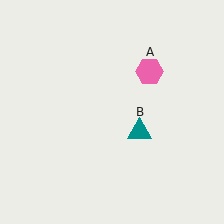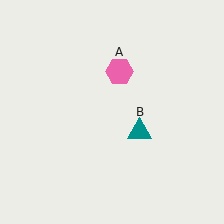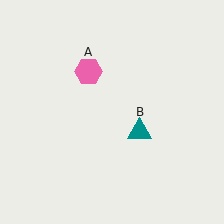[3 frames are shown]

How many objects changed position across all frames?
1 object changed position: pink hexagon (object A).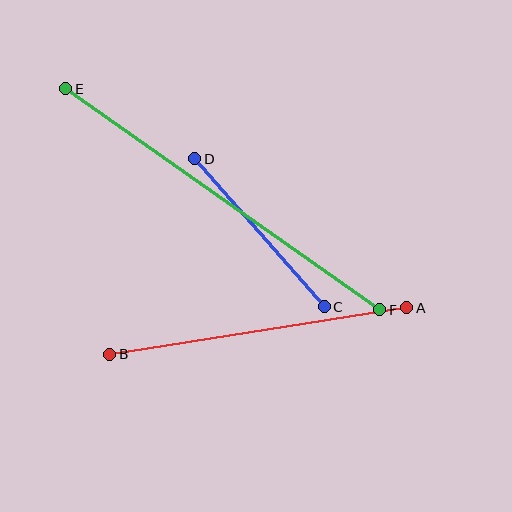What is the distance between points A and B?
The distance is approximately 301 pixels.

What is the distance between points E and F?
The distance is approximately 384 pixels.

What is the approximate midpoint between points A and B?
The midpoint is at approximately (258, 331) pixels.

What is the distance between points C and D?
The distance is approximately 197 pixels.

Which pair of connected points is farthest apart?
Points E and F are farthest apart.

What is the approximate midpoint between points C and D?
The midpoint is at approximately (260, 233) pixels.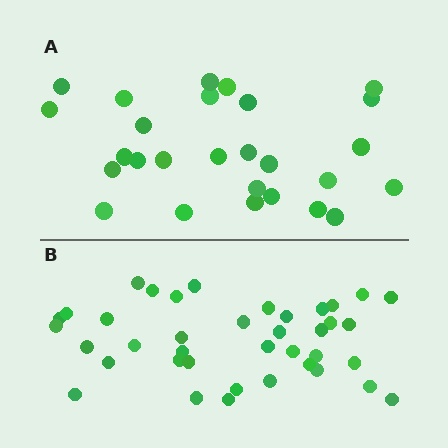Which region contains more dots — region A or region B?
Region B (the bottom region) has more dots.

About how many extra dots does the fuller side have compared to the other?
Region B has roughly 12 or so more dots than region A.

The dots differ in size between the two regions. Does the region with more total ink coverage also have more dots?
No. Region A has more total ink coverage because its dots are larger, but region B actually contains more individual dots. Total area can be misleading — the number of items is what matters here.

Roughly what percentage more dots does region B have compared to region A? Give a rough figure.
About 45% more.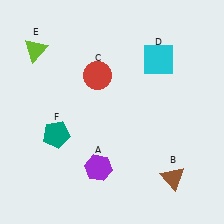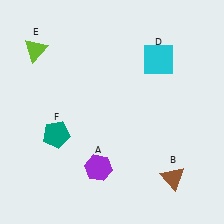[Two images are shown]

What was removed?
The red circle (C) was removed in Image 2.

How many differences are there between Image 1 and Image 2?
There is 1 difference between the two images.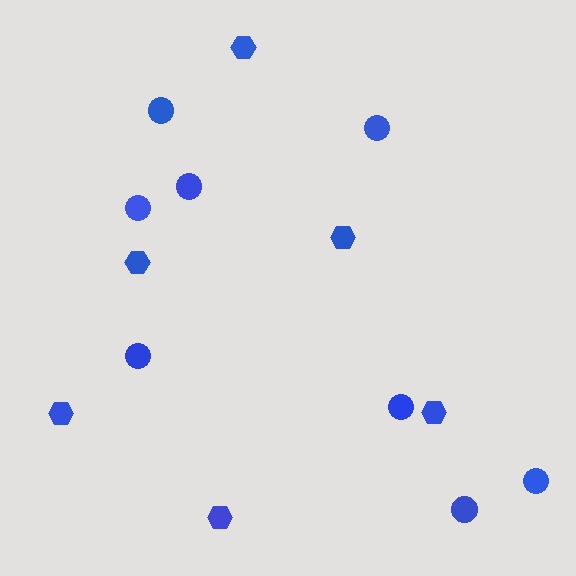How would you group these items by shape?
There are 2 groups: one group of hexagons (6) and one group of circles (8).